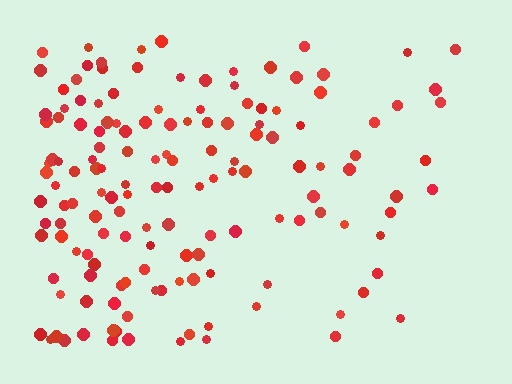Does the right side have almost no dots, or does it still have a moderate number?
Still a moderate number, just noticeably fewer than the left.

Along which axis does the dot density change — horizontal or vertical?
Horizontal.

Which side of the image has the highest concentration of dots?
The left.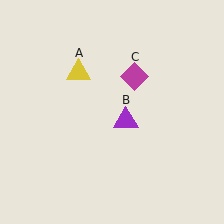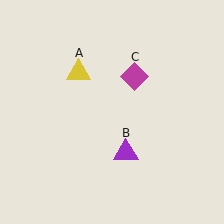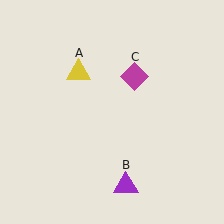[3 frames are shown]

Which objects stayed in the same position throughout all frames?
Yellow triangle (object A) and magenta diamond (object C) remained stationary.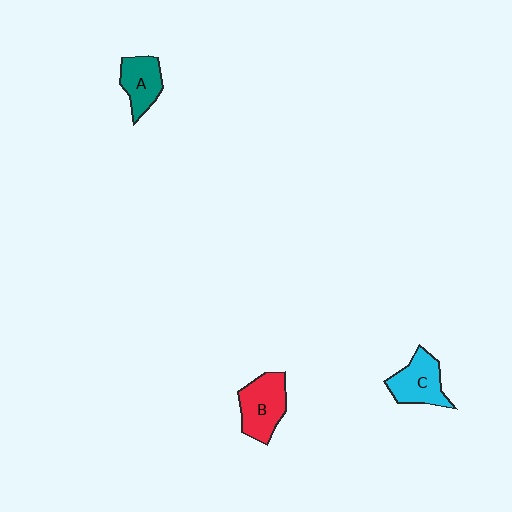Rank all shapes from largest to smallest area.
From largest to smallest: B (red), C (cyan), A (teal).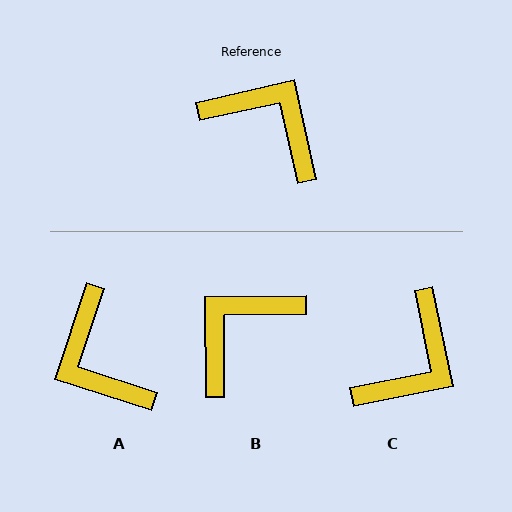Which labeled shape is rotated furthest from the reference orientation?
A, about 149 degrees away.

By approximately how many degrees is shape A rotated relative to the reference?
Approximately 149 degrees counter-clockwise.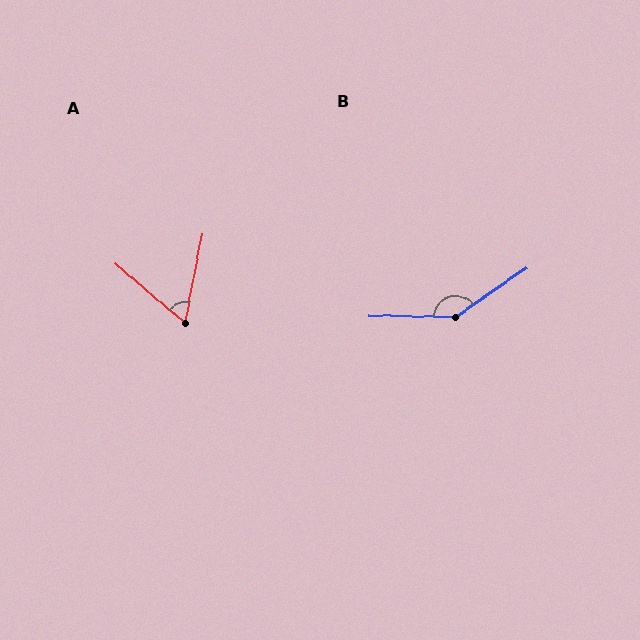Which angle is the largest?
B, at approximately 144 degrees.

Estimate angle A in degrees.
Approximately 60 degrees.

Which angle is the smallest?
A, at approximately 60 degrees.